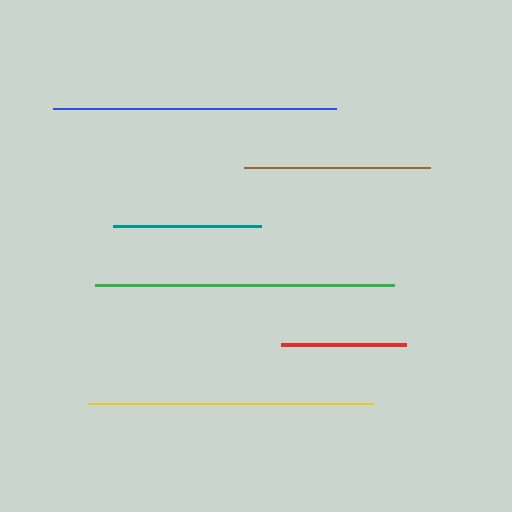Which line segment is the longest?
The green line is the longest at approximately 299 pixels.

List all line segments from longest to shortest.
From longest to shortest: green, yellow, blue, brown, teal, red.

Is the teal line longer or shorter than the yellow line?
The yellow line is longer than the teal line.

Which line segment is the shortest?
The red line is the shortest at approximately 125 pixels.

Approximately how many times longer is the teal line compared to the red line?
The teal line is approximately 1.2 times the length of the red line.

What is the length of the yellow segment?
The yellow segment is approximately 285 pixels long.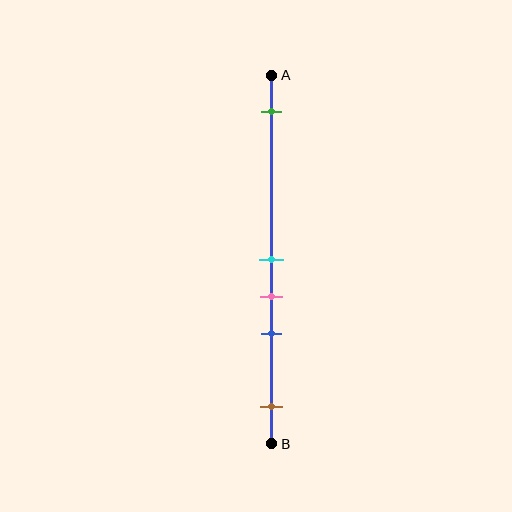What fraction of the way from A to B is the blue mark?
The blue mark is approximately 70% (0.7) of the way from A to B.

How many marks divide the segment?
There are 5 marks dividing the segment.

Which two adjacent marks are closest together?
The cyan and pink marks are the closest adjacent pair.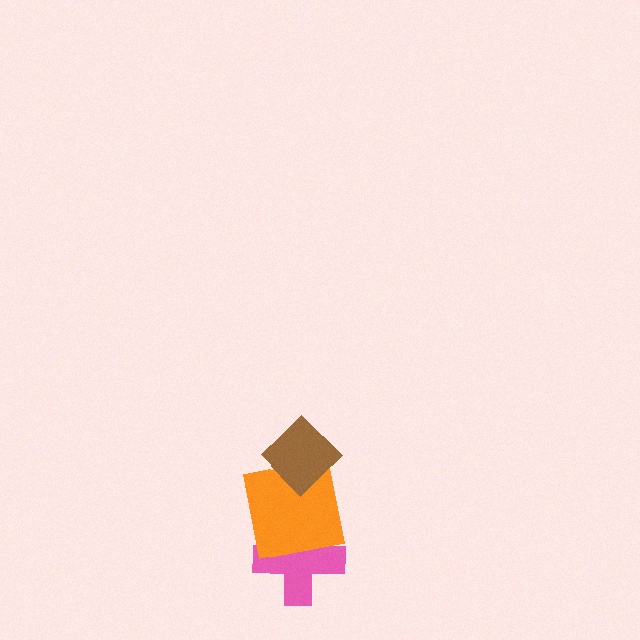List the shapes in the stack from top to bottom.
From top to bottom: the brown diamond, the orange square, the pink cross.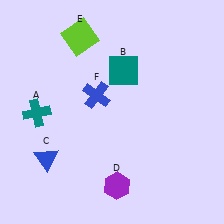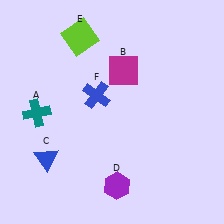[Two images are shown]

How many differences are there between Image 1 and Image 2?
There is 1 difference between the two images.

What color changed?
The square (B) changed from teal in Image 1 to magenta in Image 2.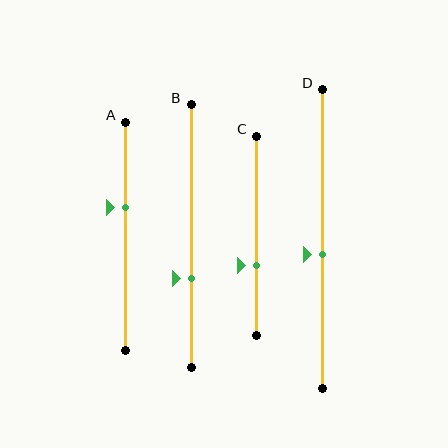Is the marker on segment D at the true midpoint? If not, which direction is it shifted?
No, the marker on segment D is shifted downward by about 5% of the segment length.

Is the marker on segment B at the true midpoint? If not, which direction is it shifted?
No, the marker on segment B is shifted downward by about 16% of the segment length.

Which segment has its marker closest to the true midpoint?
Segment D has its marker closest to the true midpoint.